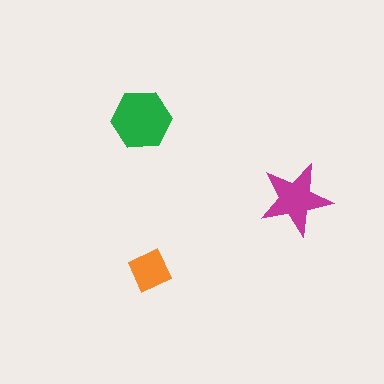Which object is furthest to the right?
The magenta star is rightmost.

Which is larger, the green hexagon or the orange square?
The green hexagon.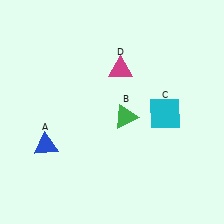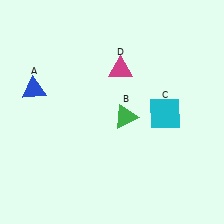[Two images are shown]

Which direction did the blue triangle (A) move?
The blue triangle (A) moved up.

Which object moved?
The blue triangle (A) moved up.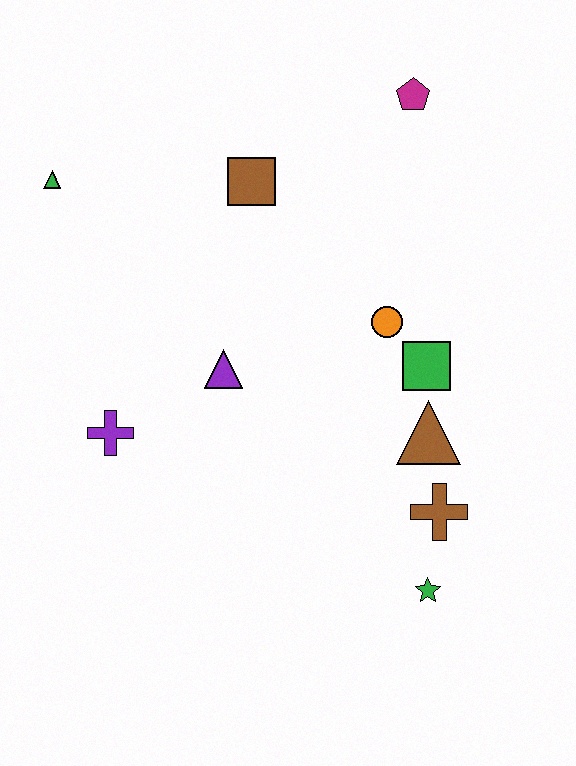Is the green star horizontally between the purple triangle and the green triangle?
No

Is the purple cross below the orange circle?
Yes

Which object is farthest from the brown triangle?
The green triangle is farthest from the brown triangle.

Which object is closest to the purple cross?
The purple triangle is closest to the purple cross.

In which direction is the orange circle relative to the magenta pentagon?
The orange circle is below the magenta pentagon.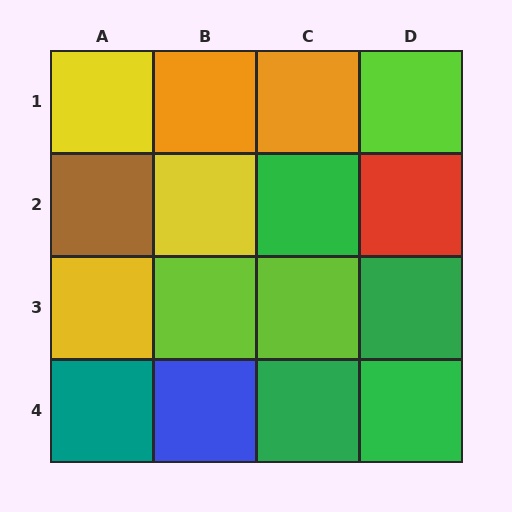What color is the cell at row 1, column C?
Orange.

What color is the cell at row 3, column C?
Lime.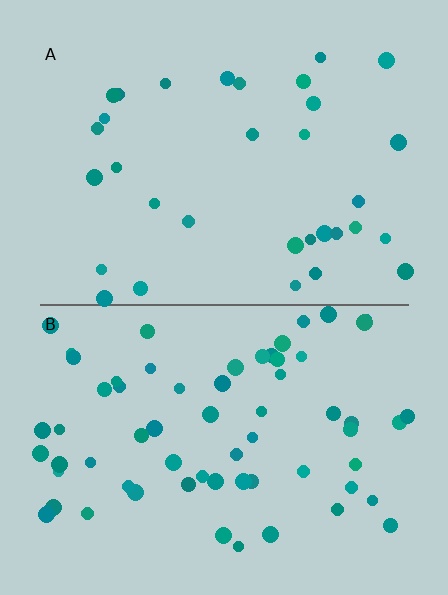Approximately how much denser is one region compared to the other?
Approximately 2.0× — region B over region A.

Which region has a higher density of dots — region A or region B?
B (the bottom).